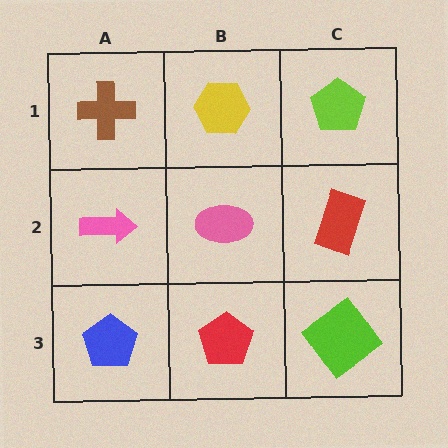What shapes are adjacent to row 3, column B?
A pink ellipse (row 2, column B), a blue pentagon (row 3, column A), a lime diamond (row 3, column C).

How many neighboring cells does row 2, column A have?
3.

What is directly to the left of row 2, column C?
A pink ellipse.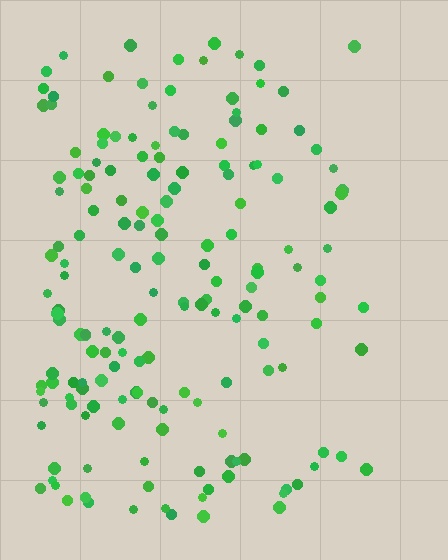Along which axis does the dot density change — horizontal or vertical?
Horizontal.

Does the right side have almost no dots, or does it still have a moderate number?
Still a moderate number, just noticeably fewer than the left.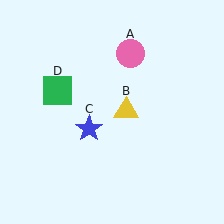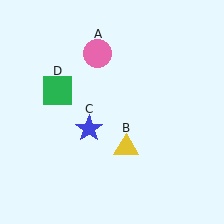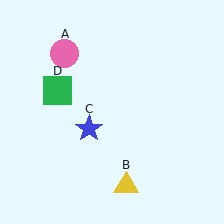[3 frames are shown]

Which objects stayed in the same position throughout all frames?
Blue star (object C) and green square (object D) remained stationary.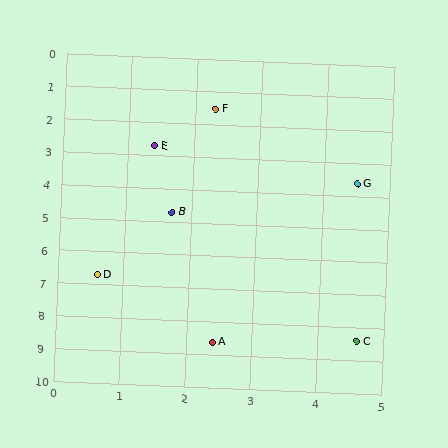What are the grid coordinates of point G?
Point G is at approximately (4.5, 3.6).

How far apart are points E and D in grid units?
Points E and D are about 4.1 grid units apart.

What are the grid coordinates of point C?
Point C is at approximately (4.6, 8.4).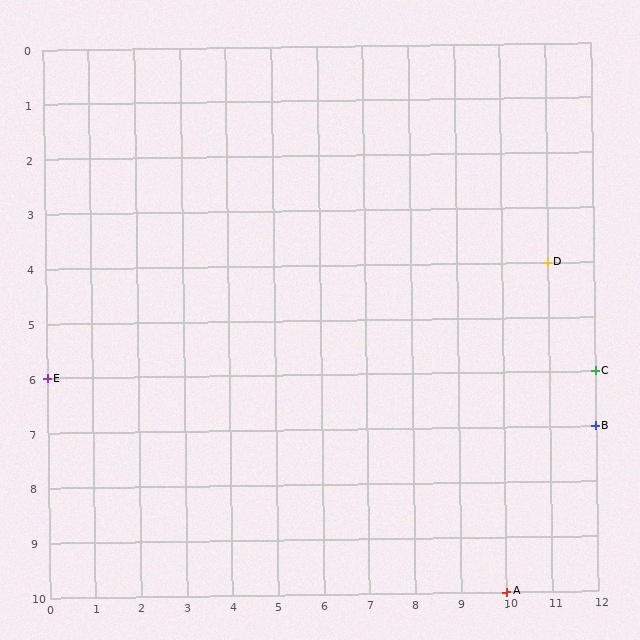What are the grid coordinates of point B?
Point B is at grid coordinates (12, 7).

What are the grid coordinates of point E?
Point E is at grid coordinates (0, 6).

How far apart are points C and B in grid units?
Points C and B are 1 row apart.